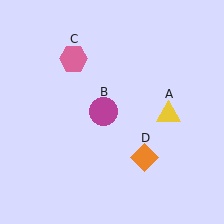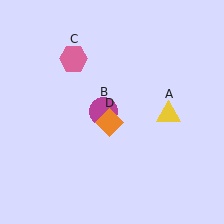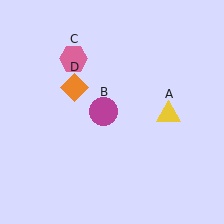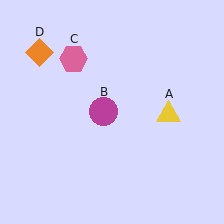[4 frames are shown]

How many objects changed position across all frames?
1 object changed position: orange diamond (object D).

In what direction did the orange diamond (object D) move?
The orange diamond (object D) moved up and to the left.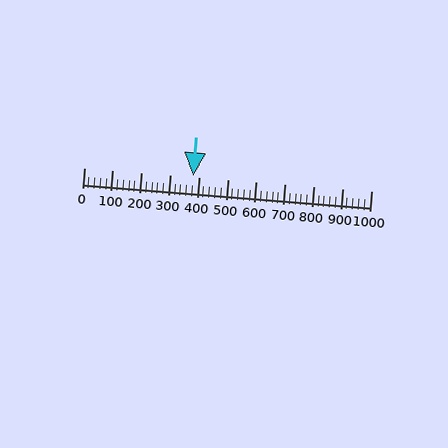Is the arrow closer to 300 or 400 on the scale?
The arrow is closer to 400.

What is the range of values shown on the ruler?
The ruler shows values from 0 to 1000.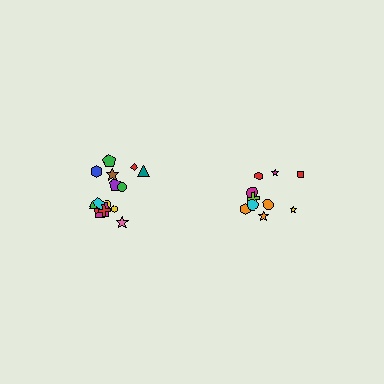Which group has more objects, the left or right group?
The left group.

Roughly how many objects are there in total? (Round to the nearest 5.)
Roughly 25 objects in total.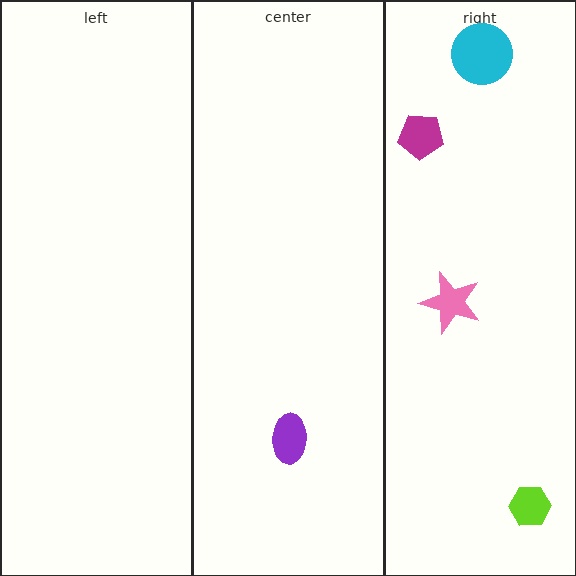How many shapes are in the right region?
4.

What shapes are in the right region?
The lime hexagon, the magenta pentagon, the pink star, the cyan circle.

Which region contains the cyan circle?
The right region.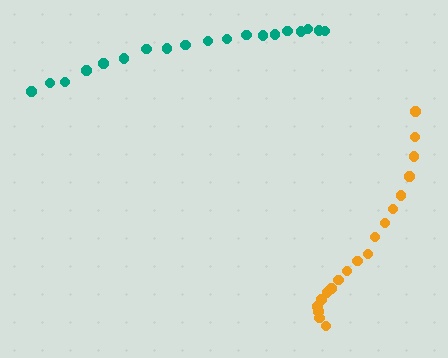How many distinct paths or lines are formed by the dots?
There are 2 distinct paths.